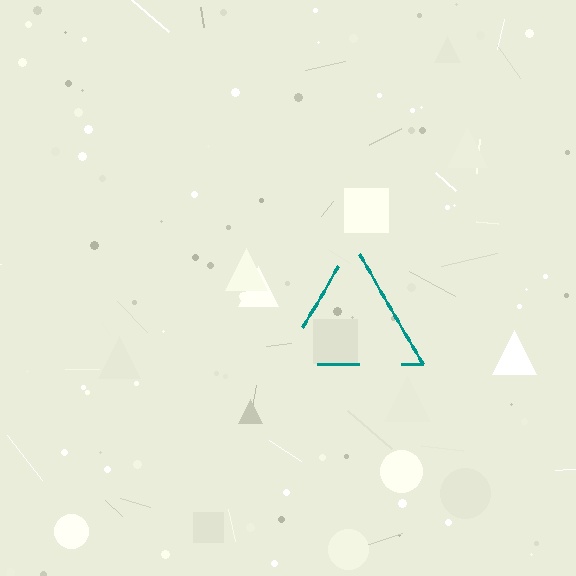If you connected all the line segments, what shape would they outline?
They would outline a triangle.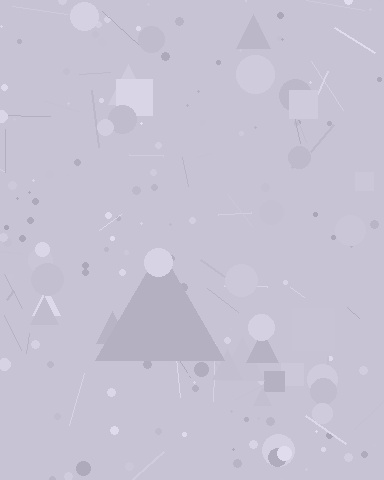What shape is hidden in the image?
A triangle is hidden in the image.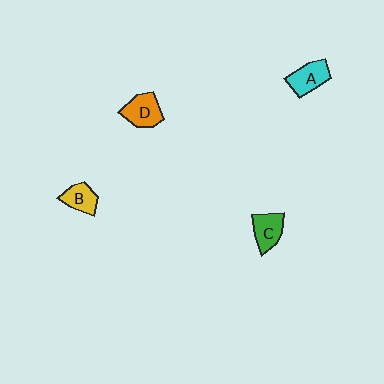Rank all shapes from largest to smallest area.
From largest to smallest: D (orange), A (cyan), C (green), B (yellow).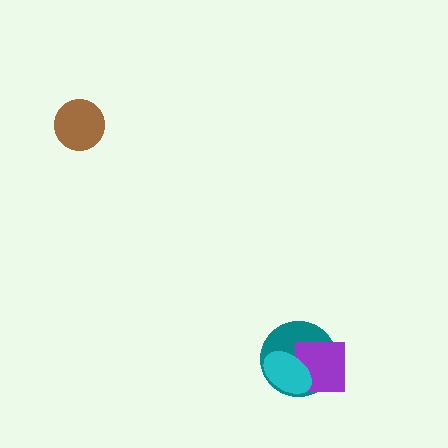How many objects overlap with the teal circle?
2 objects overlap with the teal circle.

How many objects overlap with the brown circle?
0 objects overlap with the brown circle.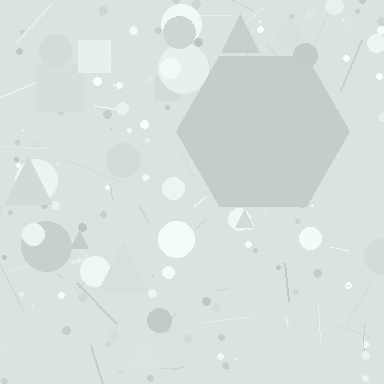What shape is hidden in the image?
A hexagon is hidden in the image.